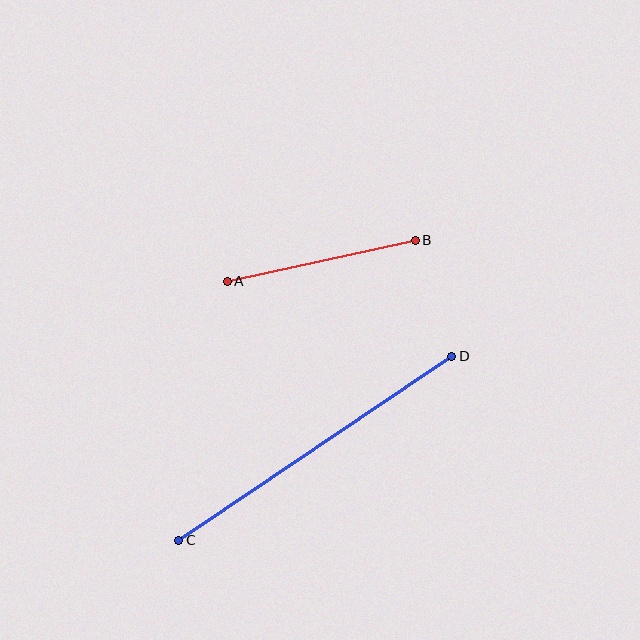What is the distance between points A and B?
The distance is approximately 192 pixels.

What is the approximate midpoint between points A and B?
The midpoint is at approximately (321, 261) pixels.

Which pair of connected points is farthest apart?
Points C and D are farthest apart.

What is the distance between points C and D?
The distance is approximately 329 pixels.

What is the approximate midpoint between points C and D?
The midpoint is at approximately (315, 448) pixels.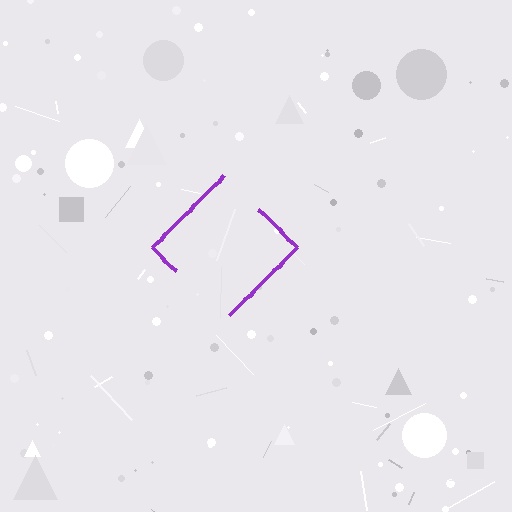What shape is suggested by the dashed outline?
The dashed outline suggests a diamond.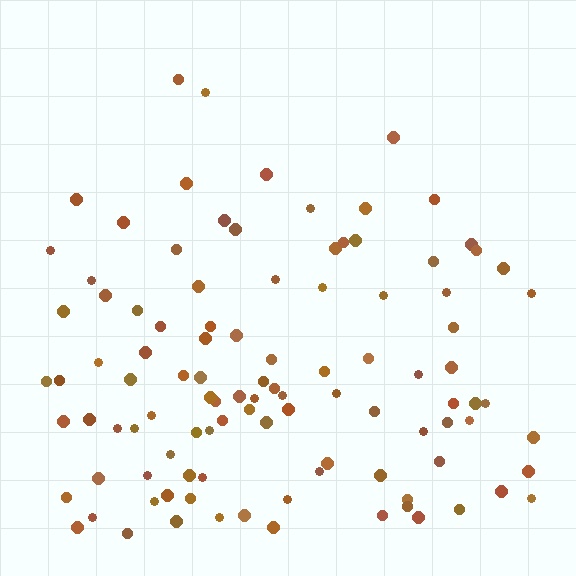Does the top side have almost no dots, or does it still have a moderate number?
Still a moderate number, just noticeably fewer than the bottom.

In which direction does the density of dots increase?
From top to bottom, with the bottom side densest.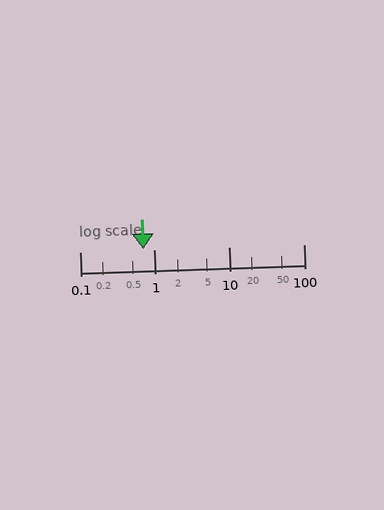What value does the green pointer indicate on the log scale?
The pointer indicates approximately 0.71.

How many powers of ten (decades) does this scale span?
The scale spans 3 decades, from 0.1 to 100.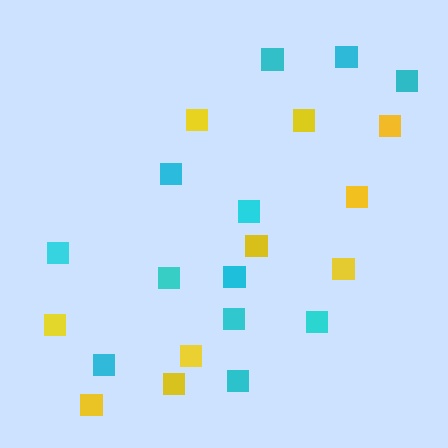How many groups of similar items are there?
There are 2 groups: one group of cyan squares (12) and one group of yellow squares (10).